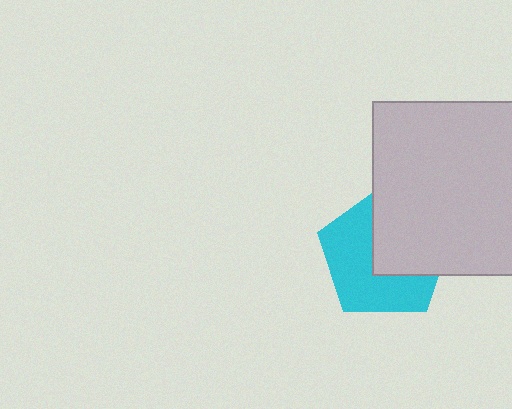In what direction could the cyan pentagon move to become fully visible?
The cyan pentagon could move toward the lower-left. That would shift it out from behind the light gray square entirely.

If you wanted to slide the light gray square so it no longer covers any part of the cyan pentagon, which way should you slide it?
Slide it toward the upper-right — that is the most direct way to separate the two shapes.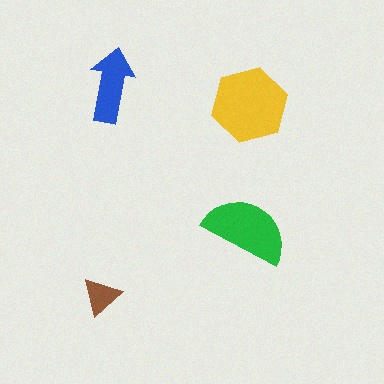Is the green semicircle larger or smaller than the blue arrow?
Larger.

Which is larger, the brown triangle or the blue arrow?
The blue arrow.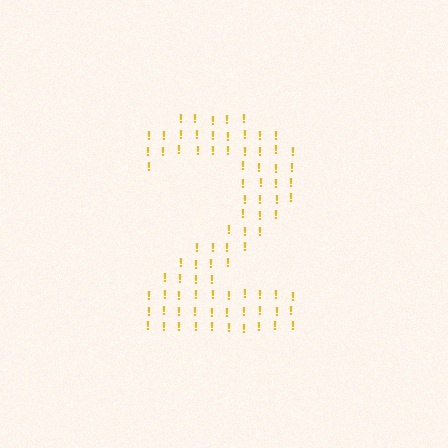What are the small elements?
The small elements are exclamation marks.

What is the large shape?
The large shape is the digit 2.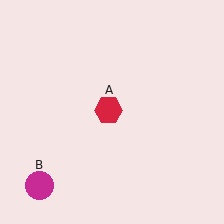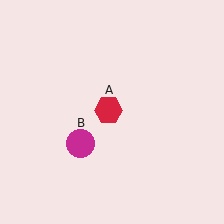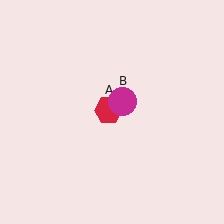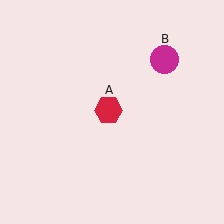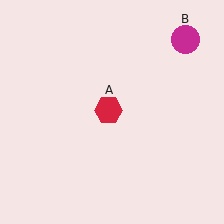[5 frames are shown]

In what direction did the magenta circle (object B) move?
The magenta circle (object B) moved up and to the right.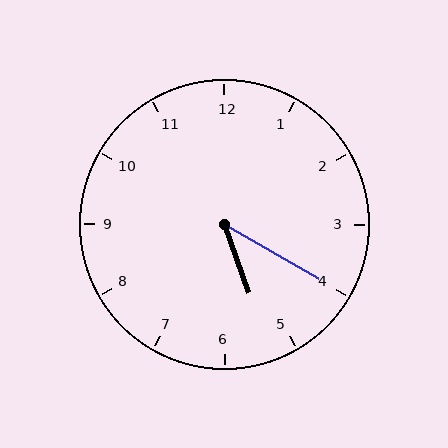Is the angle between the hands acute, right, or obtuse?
It is acute.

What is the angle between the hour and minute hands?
Approximately 40 degrees.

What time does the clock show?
5:20.